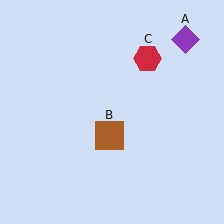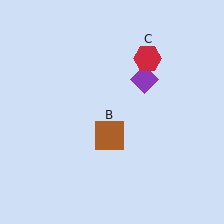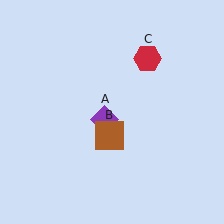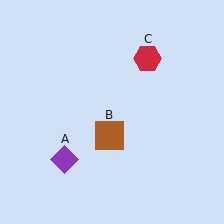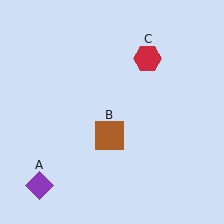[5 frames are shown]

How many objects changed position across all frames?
1 object changed position: purple diamond (object A).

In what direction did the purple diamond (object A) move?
The purple diamond (object A) moved down and to the left.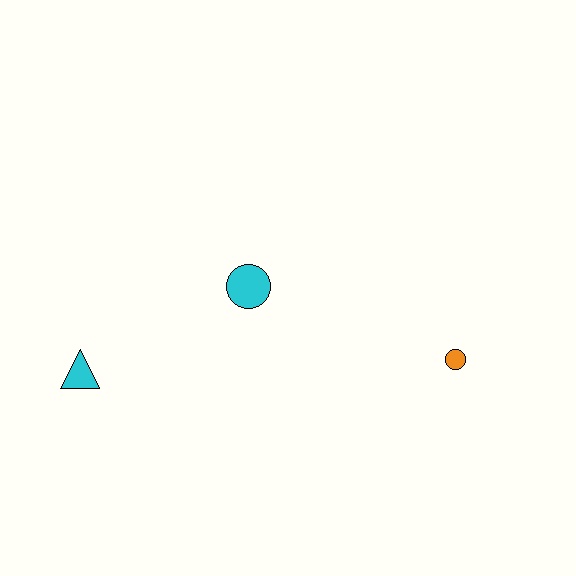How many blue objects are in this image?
There are no blue objects.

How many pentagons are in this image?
There are no pentagons.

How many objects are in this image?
There are 3 objects.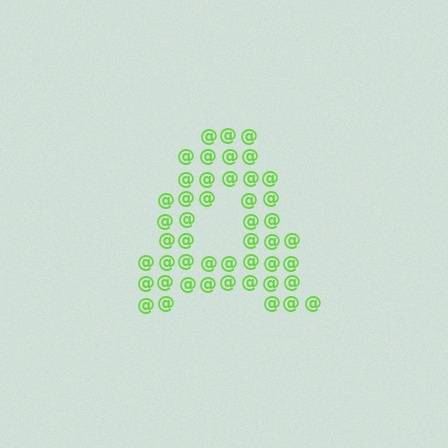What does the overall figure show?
The overall figure shows the letter A.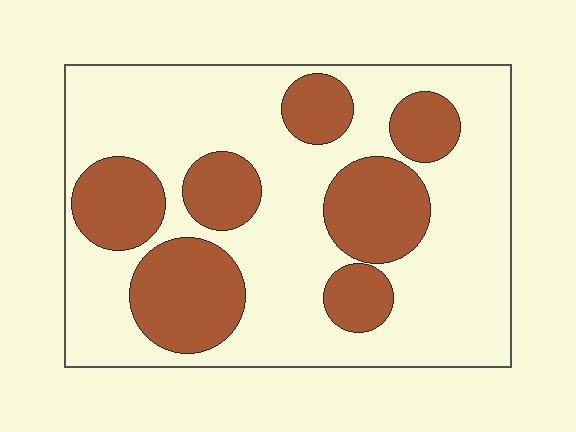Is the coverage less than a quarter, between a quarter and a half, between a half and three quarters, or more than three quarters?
Between a quarter and a half.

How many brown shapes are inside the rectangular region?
7.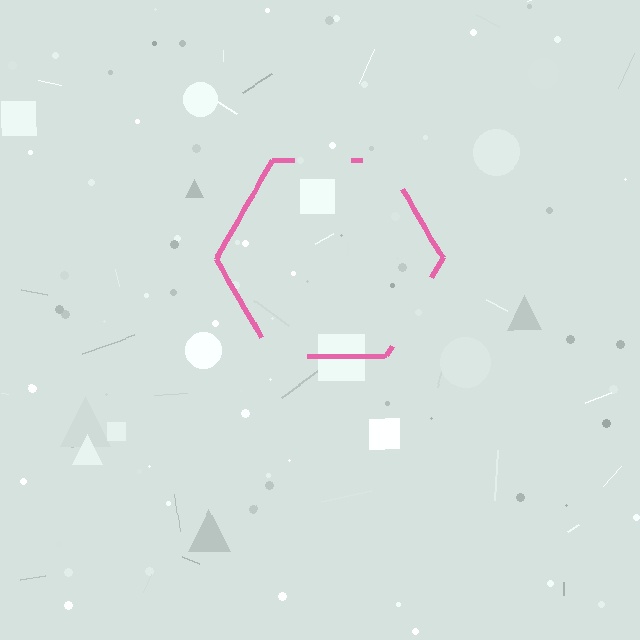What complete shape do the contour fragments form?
The contour fragments form a hexagon.